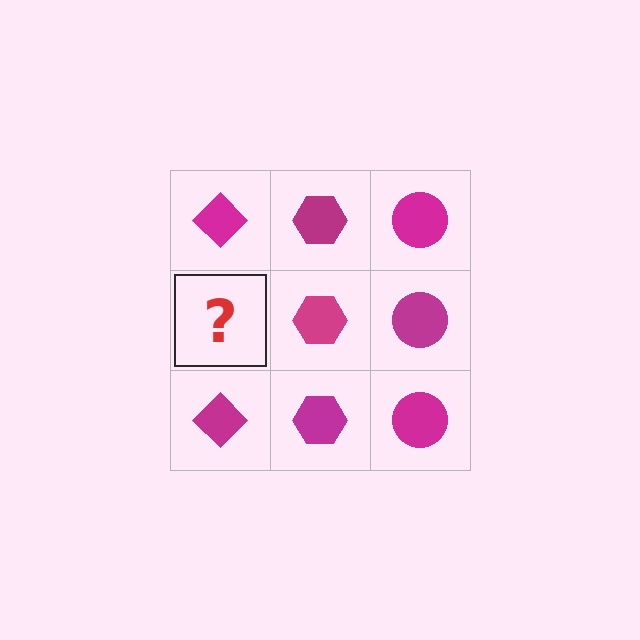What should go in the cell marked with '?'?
The missing cell should contain a magenta diamond.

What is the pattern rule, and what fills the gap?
The rule is that each column has a consistent shape. The gap should be filled with a magenta diamond.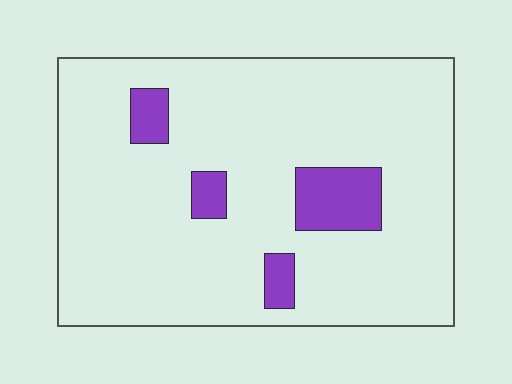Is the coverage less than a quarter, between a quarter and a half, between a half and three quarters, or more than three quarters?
Less than a quarter.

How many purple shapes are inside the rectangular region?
4.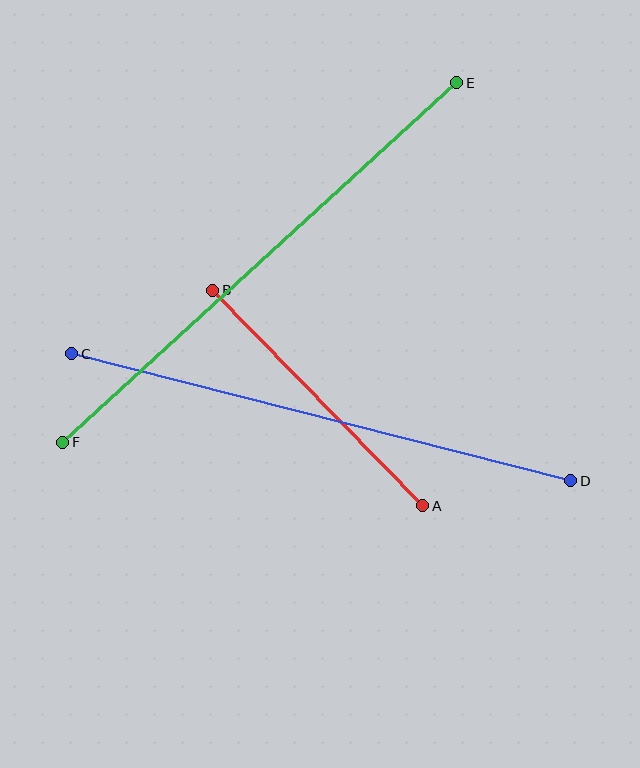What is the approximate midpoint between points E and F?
The midpoint is at approximately (260, 263) pixels.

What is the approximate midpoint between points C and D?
The midpoint is at approximately (321, 417) pixels.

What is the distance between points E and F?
The distance is approximately 533 pixels.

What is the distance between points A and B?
The distance is approximately 300 pixels.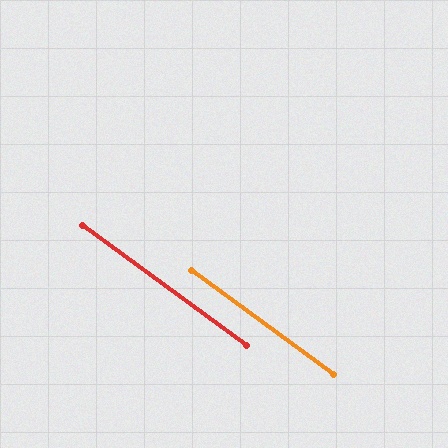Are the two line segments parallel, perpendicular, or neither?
Parallel — their directions differ by only 0.1°.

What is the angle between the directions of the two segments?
Approximately 0 degrees.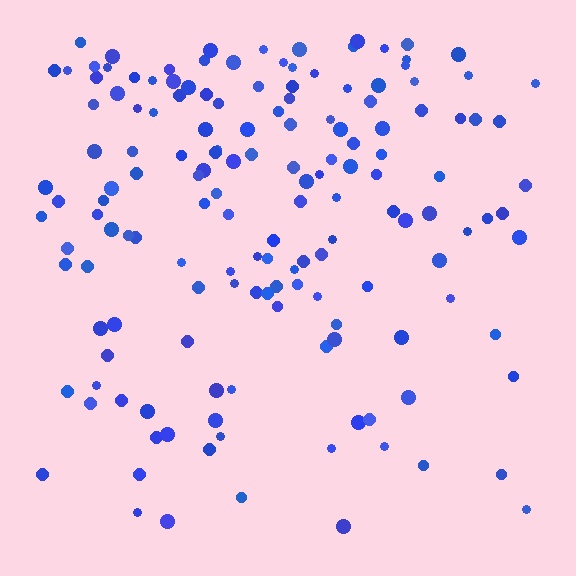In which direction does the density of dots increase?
From bottom to top, with the top side densest.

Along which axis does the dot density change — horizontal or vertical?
Vertical.